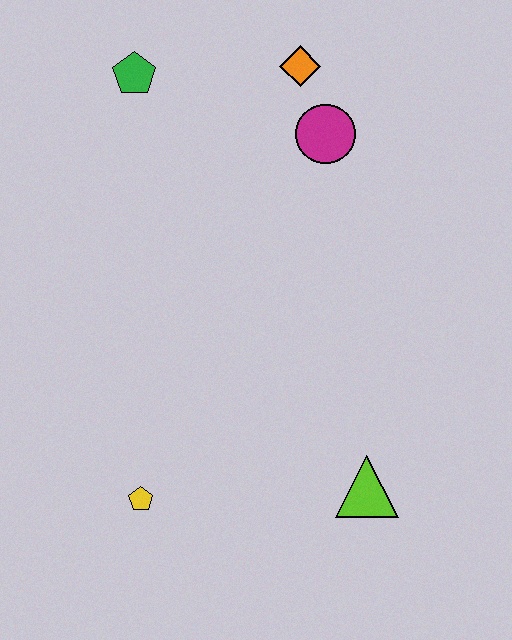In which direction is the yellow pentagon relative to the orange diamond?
The yellow pentagon is below the orange diamond.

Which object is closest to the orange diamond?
The magenta circle is closest to the orange diamond.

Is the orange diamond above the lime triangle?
Yes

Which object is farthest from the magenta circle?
The yellow pentagon is farthest from the magenta circle.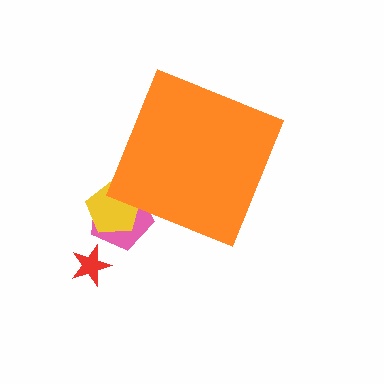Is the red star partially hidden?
No, the red star is fully visible.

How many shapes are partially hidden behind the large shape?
2 shapes are partially hidden.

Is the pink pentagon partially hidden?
Yes, the pink pentagon is partially hidden behind the orange diamond.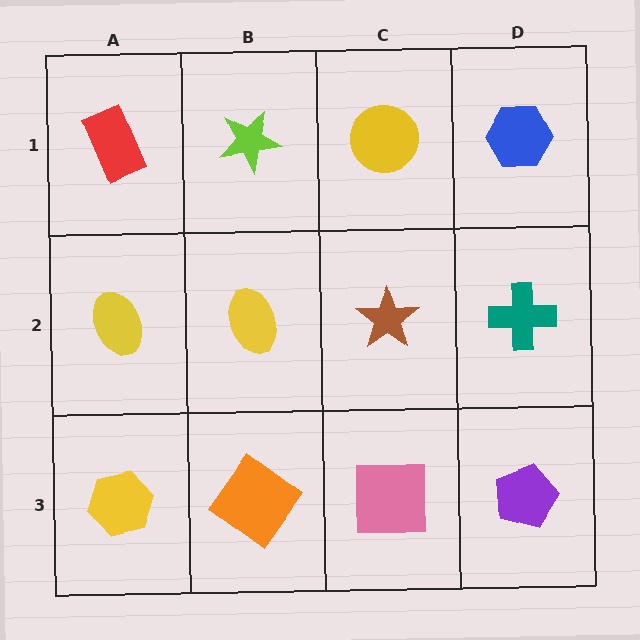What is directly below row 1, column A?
A yellow ellipse.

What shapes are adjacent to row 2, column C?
A yellow circle (row 1, column C), a pink square (row 3, column C), a yellow ellipse (row 2, column B), a teal cross (row 2, column D).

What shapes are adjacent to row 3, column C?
A brown star (row 2, column C), an orange diamond (row 3, column B), a purple pentagon (row 3, column D).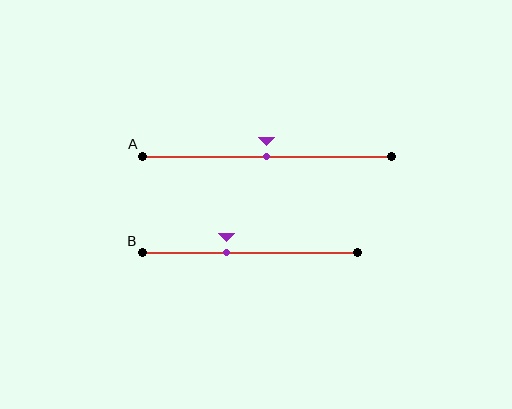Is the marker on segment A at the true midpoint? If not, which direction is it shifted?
Yes, the marker on segment A is at the true midpoint.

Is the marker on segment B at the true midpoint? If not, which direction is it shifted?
No, the marker on segment B is shifted to the left by about 11% of the segment length.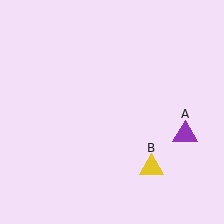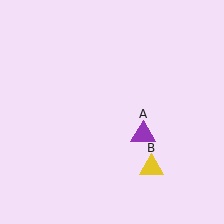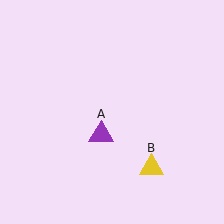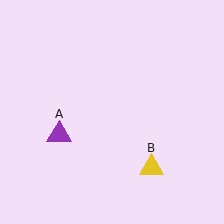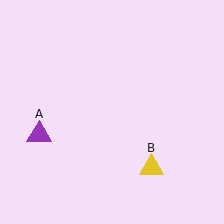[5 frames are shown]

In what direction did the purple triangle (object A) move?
The purple triangle (object A) moved left.